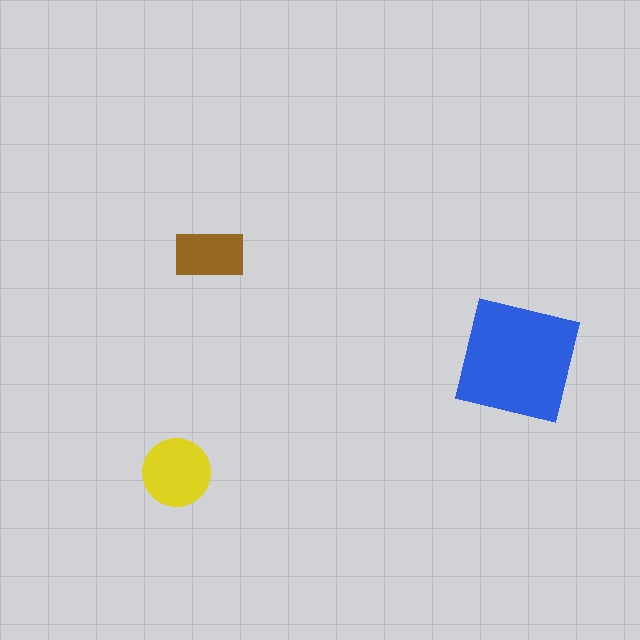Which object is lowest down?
The yellow circle is bottommost.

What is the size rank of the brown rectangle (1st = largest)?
3rd.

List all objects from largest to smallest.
The blue square, the yellow circle, the brown rectangle.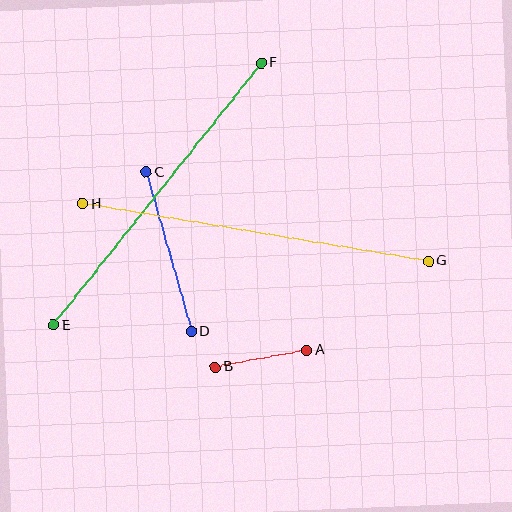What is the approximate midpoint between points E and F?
The midpoint is at approximately (157, 194) pixels.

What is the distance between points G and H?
The distance is approximately 351 pixels.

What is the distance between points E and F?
The distance is approximately 335 pixels.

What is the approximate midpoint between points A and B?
The midpoint is at approximately (261, 359) pixels.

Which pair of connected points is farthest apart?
Points G and H are farthest apart.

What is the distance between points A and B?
The distance is approximately 93 pixels.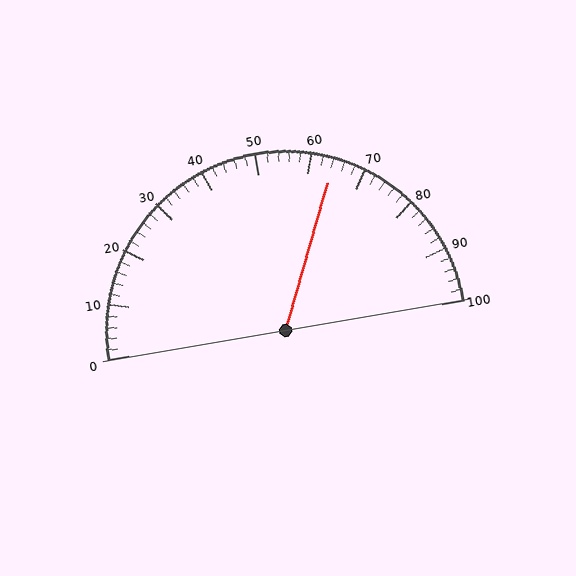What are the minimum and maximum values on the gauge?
The gauge ranges from 0 to 100.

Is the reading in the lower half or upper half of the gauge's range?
The reading is in the upper half of the range (0 to 100).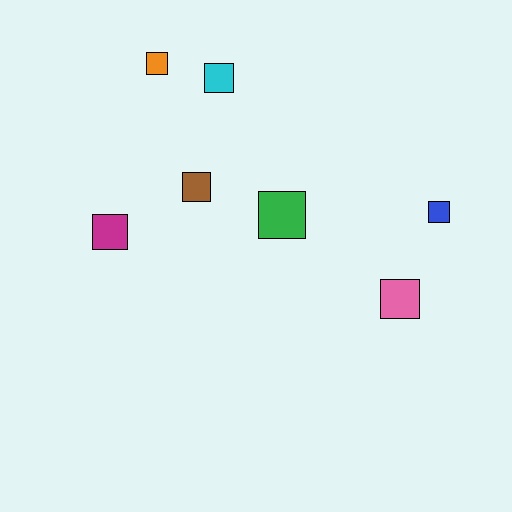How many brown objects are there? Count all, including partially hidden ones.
There is 1 brown object.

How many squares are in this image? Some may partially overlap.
There are 7 squares.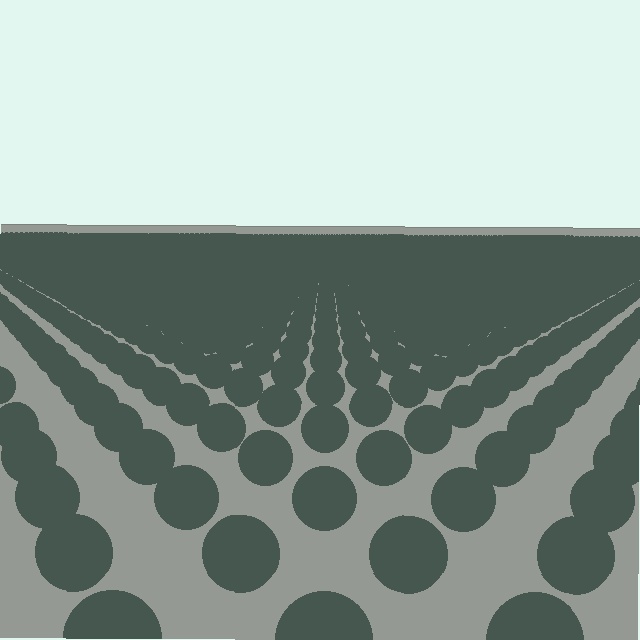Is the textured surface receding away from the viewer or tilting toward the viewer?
The surface is receding away from the viewer. Texture elements get smaller and denser toward the top.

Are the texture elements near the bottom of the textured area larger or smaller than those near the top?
Larger. Near the bottom, elements are closer to the viewer and appear at a bigger on-screen size.